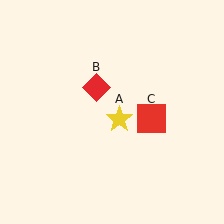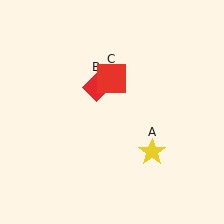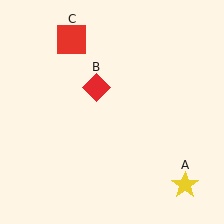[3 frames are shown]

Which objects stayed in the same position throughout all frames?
Red diamond (object B) remained stationary.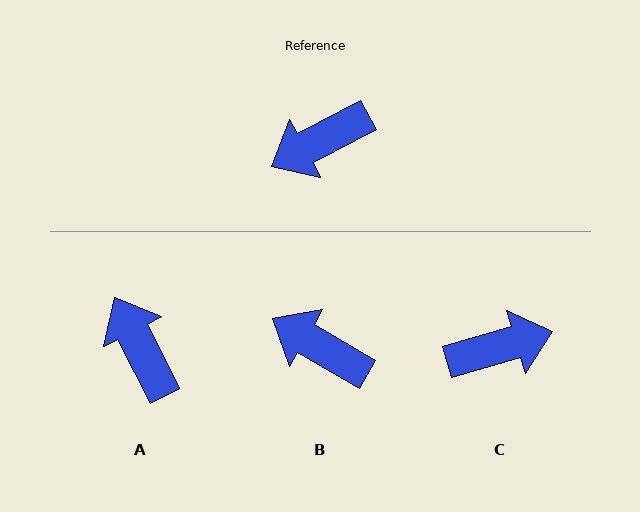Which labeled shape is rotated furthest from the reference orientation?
C, about 168 degrees away.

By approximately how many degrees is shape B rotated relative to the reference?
Approximately 58 degrees clockwise.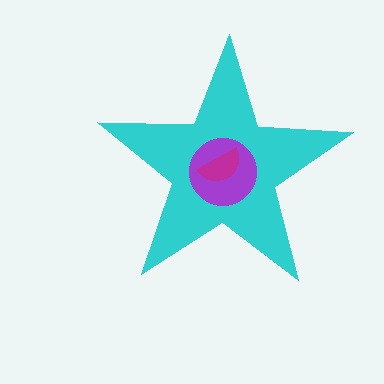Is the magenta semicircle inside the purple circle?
Yes.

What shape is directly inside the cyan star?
The purple circle.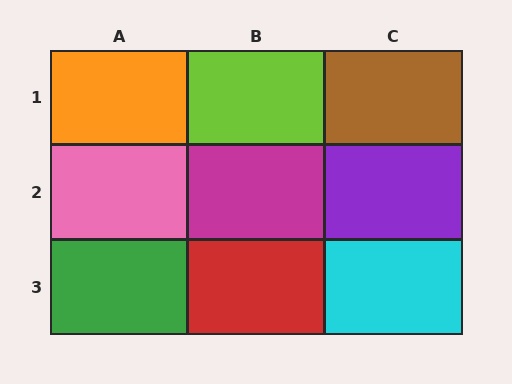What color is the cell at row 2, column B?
Magenta.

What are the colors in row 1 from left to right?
Orange, lime, brown.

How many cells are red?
1 cell is red.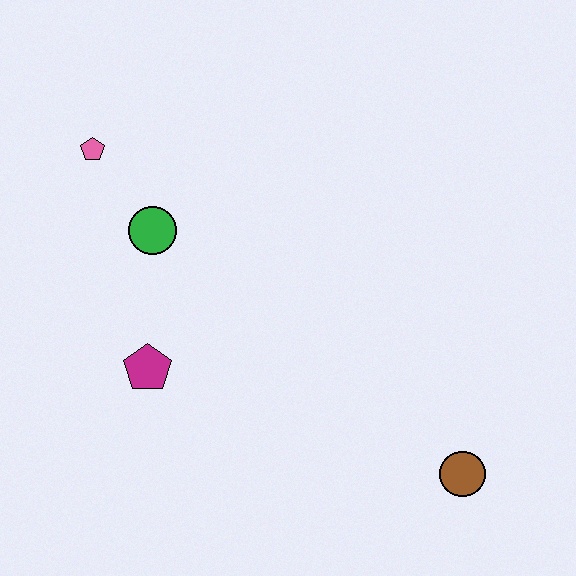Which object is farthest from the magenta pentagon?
The brown circle is farthest from the magenta pentagon.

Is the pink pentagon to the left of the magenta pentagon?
Yes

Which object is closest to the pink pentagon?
The green circle is closest to the pink pentagon.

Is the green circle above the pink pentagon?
No